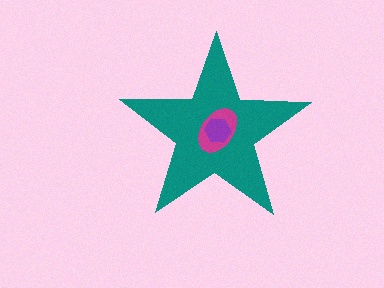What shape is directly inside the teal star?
The magenta ellipse.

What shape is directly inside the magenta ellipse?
The purple hexagon.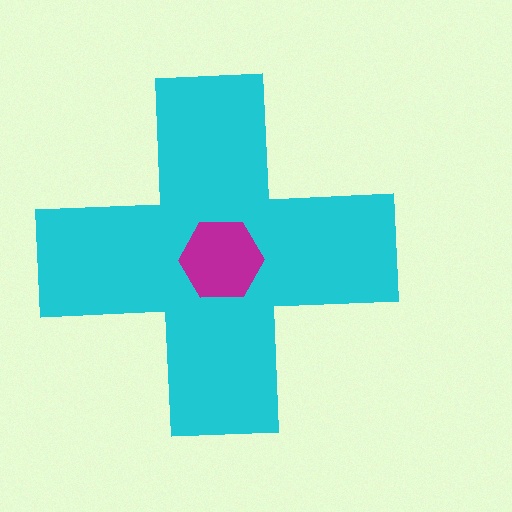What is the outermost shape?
The cyan cross.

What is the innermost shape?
The magenta hexagon.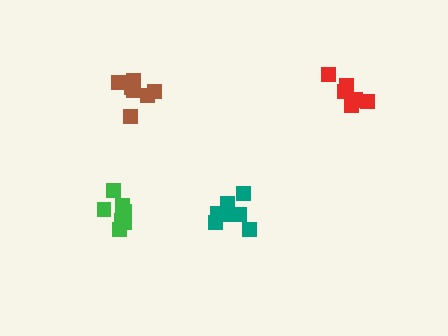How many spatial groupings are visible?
There are 4 spatial groupings.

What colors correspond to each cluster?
The clusters are colored: teal, green, brown, red.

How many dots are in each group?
Group 1: 7 dots, Group 2: 7 dots, Group 3: 7 dots, Group 4: 8 dots (29 total).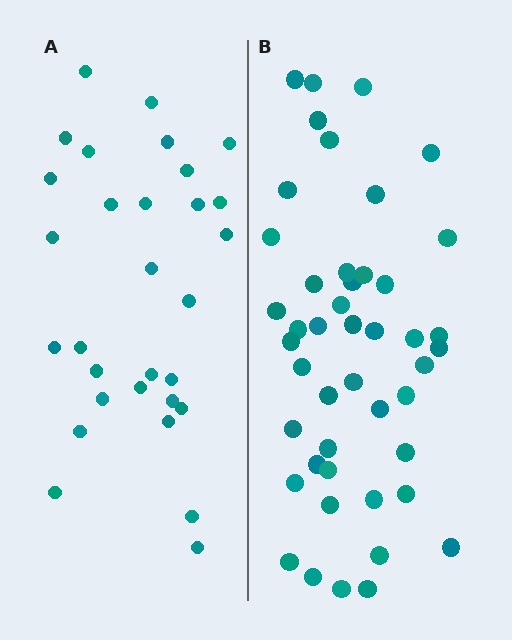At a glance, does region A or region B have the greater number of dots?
Region B (the right region) has more dots.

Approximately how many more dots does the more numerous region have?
Region B has approximately 15 more dots than region A.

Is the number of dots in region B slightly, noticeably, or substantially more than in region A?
Region B has substantially more. The ratio is roughly 1.5 to 1.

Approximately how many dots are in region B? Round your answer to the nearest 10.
About 50 dots. (The exact count is 46, which rounds to 50.)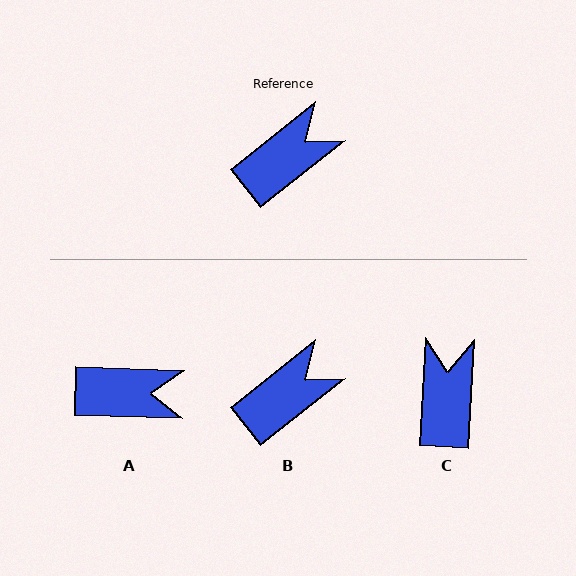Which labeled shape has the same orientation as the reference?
B.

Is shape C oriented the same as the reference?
No, it is off by about 48 degrees.